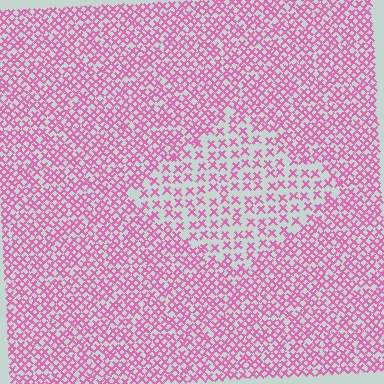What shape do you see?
I see a diamond.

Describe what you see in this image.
The image contains small pink elements arranged at two different densities. A diamond-shaped region is visible where the elements are less densely packed than the surrounding area.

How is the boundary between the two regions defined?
The boundary is defined by a change in element density (approximately 1.8x ratio). All elements are the same color, size, and shape.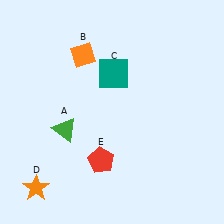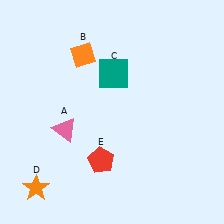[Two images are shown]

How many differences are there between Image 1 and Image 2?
There is 1 difference between the two images.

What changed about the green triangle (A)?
In Image 1, A is green. In Image 2, it changed to pink.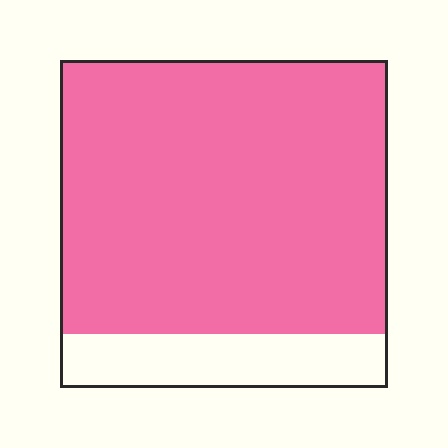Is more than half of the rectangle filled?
Yes.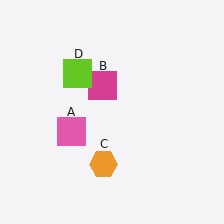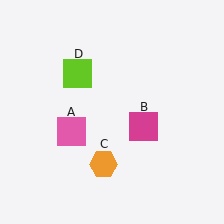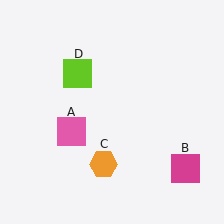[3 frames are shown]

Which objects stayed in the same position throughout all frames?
Pink square (object A) and orange hexagon (object C) and lime square (object D) remained stationary.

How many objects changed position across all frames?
1 object changed position: magenta square (object B).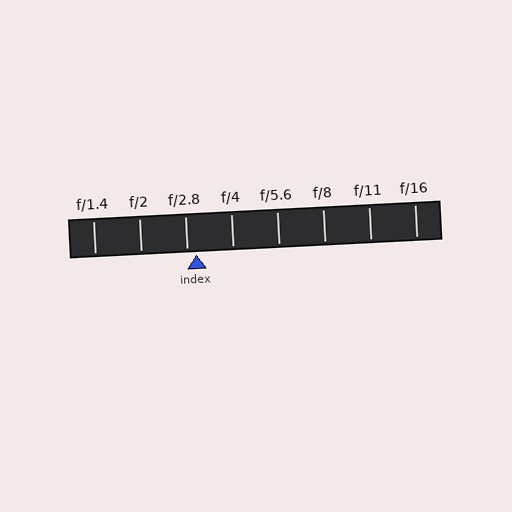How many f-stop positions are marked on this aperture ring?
There are 8 f-stop positions marked.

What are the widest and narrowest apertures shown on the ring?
The widest aperture shown is f/1.4 and the narrowest is f/16.